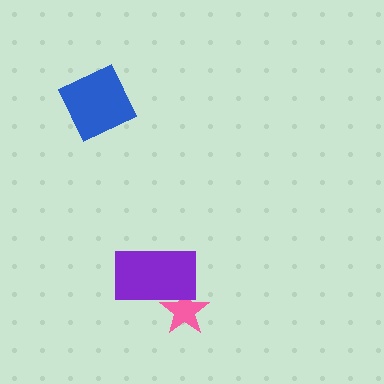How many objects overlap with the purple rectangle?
1 object overlaps with the purple rectangle.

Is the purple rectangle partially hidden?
No, no other shape covers it.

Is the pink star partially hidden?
Yes, it is partially covered by another shape.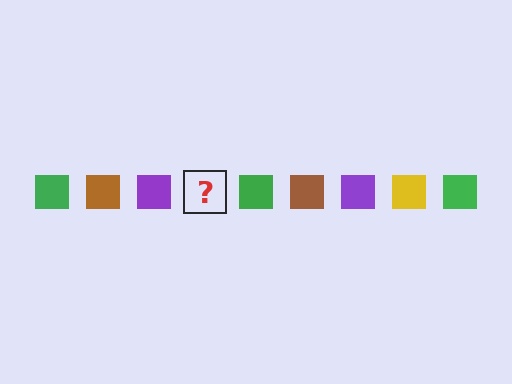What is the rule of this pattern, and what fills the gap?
The rule is that the pattern cycles through green, brown, purple, yellow squares. The gap should be filled with a yellow square.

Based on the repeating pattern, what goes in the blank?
The blank should be a yellow square.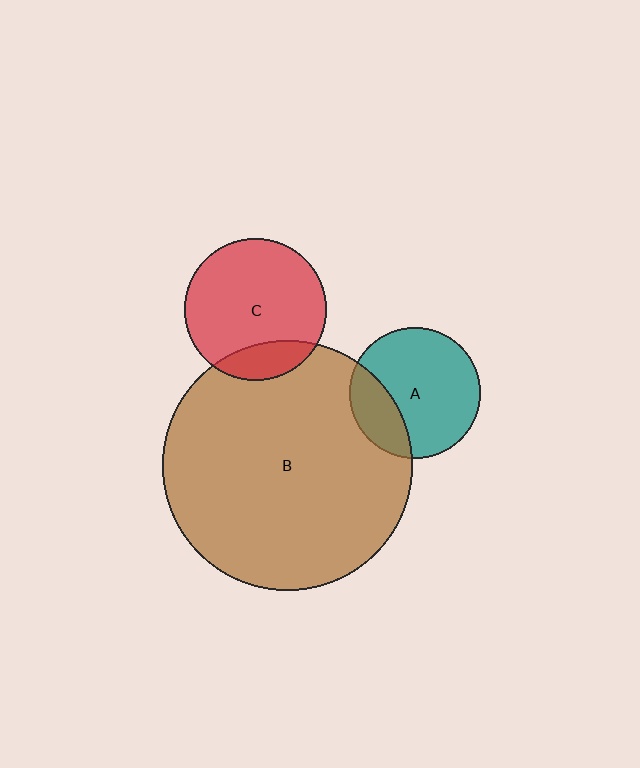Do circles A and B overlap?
Yes.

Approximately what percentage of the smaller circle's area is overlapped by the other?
Approximately 25%.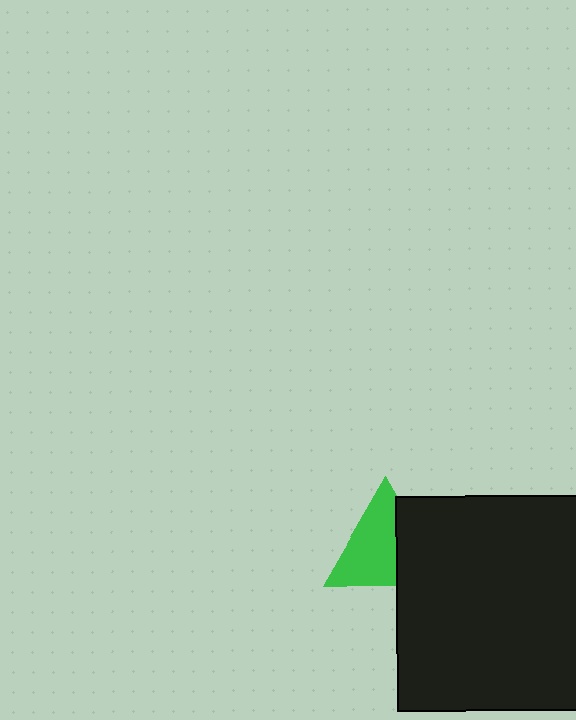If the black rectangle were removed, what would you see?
You would see the complete green triangle.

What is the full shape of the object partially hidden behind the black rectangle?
The partially hidden object is a green triangle.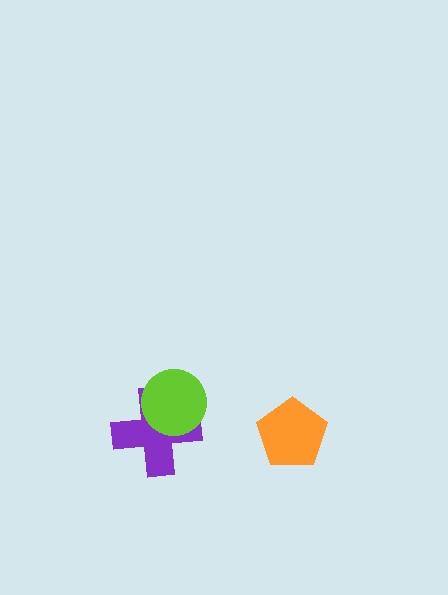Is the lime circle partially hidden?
No, no other shape covers it.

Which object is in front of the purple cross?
The lime circle is in front of the purple cross.